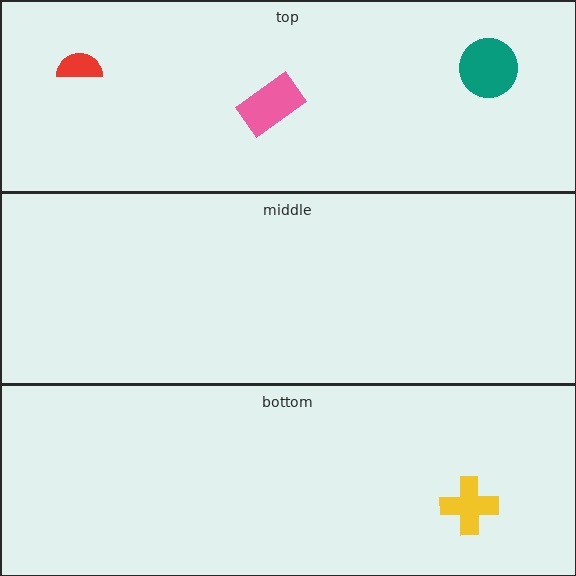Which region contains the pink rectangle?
The top region.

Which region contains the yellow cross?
The bottom region.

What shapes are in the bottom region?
The yellow cross.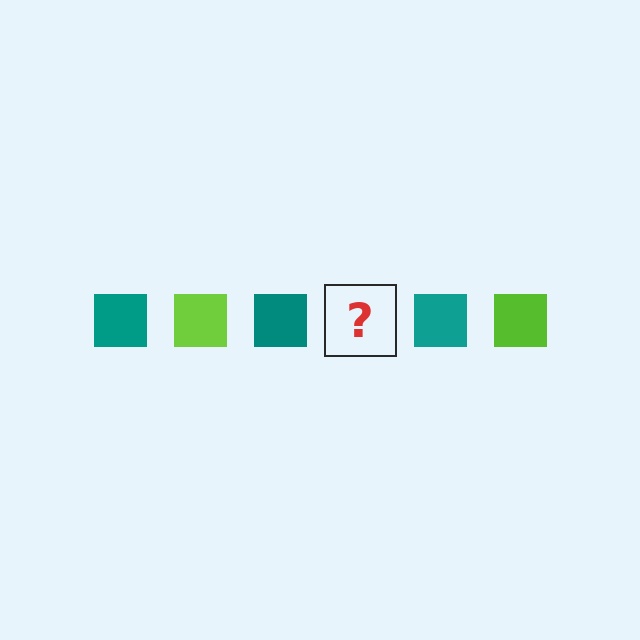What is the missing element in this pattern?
The missing element is a lime square.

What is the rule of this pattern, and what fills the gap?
The rule is that the pattern cycles through teal, lime squares. The gap should be filled with a lime square.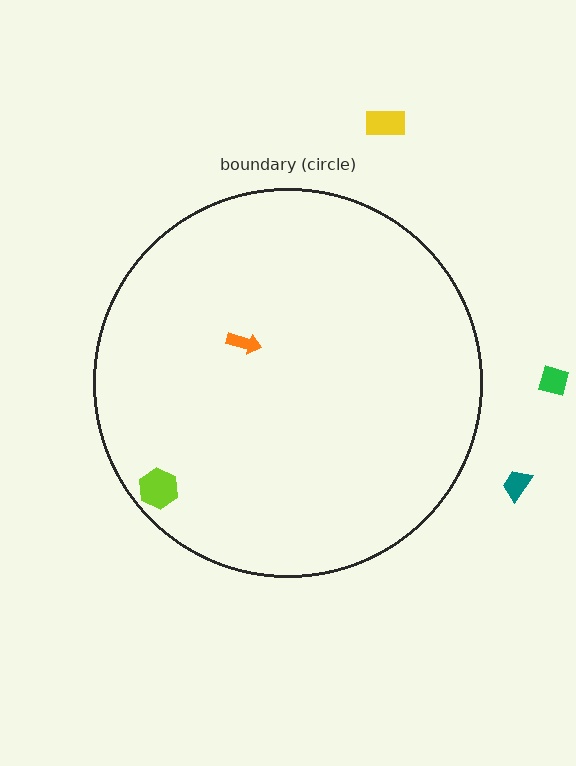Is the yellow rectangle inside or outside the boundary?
Outside.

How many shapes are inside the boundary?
2 inside, 3 outside.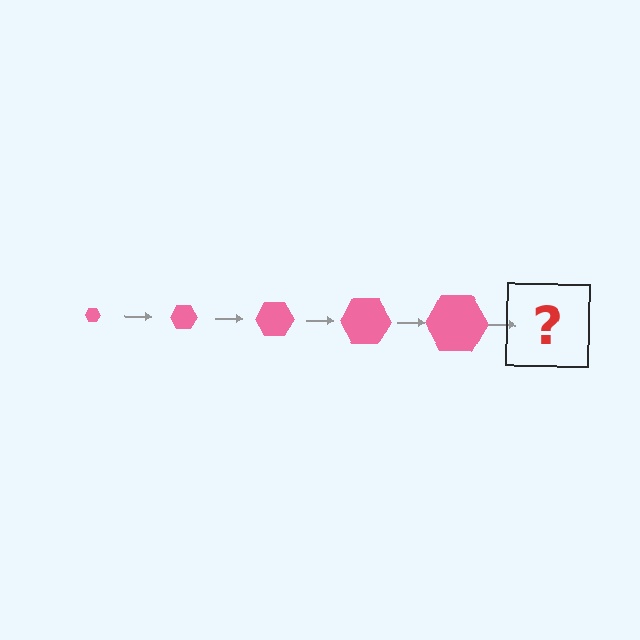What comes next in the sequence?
The next element should be a pink hexagon, larger than the previous one.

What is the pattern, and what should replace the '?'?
The pattern is that the hexagon gets progressively larger each step. The '?' should be a pink hexagon, larger than the previous one.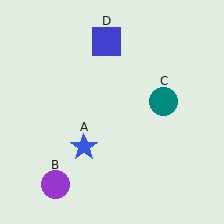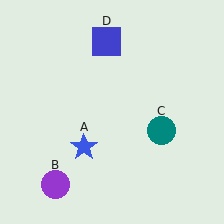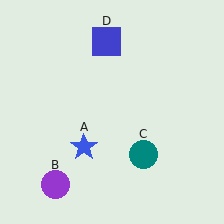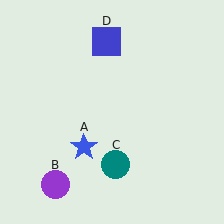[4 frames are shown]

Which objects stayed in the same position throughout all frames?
Blue star (object A) and purple circle (object B) and blue square (object D) remained stationary.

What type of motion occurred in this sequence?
The teal circle (object C) rotated clockwise around the center of the scene.